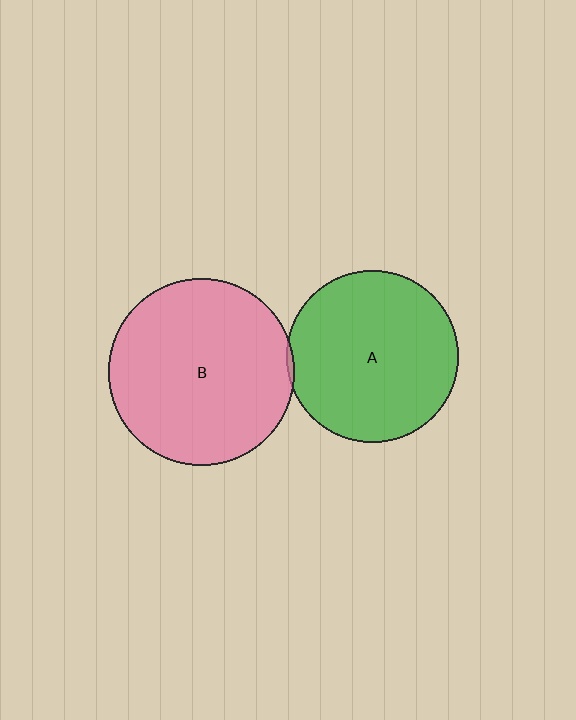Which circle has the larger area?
Circle B (pink).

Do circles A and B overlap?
Yes.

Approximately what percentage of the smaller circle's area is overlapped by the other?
Approximately 5%.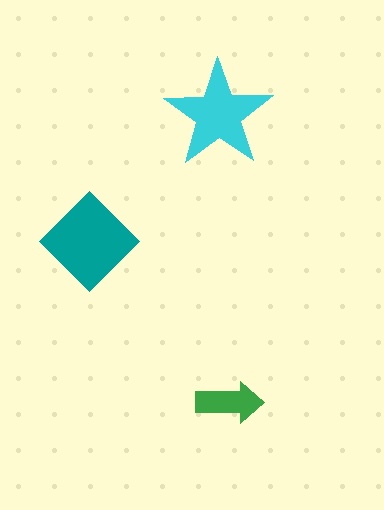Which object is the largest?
The teal diamond.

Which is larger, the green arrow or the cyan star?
The cyan star.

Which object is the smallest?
The green arrow.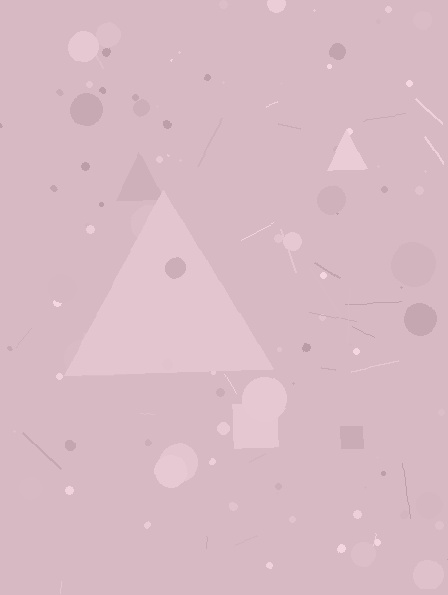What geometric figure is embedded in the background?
A triangle is embedded in the background.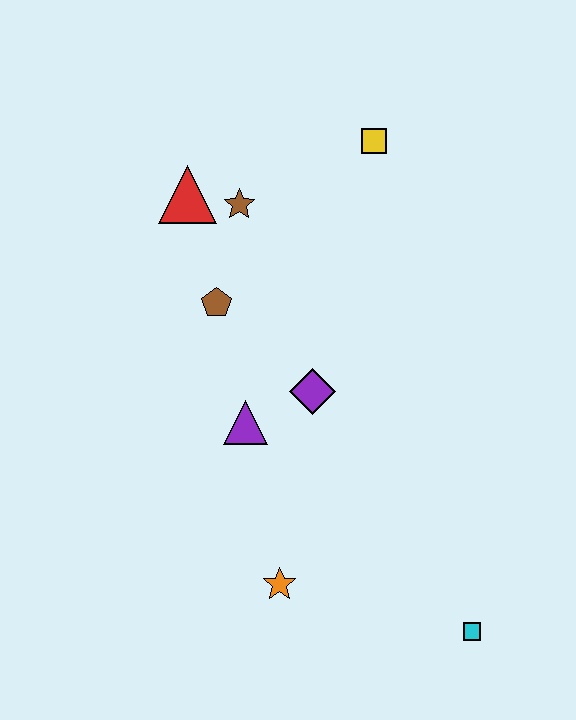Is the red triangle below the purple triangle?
No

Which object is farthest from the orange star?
The yellow square is farthest from the orange star.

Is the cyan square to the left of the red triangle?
No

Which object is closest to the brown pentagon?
The brown star is closest to the brown pentagon.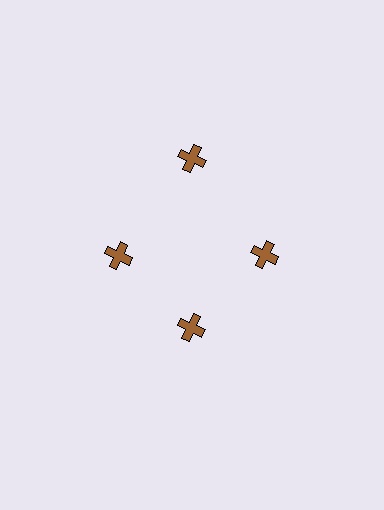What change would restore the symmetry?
The symmetry would be restored by moving it inward, back onto the ring so that all 4 crosses sit at equal angles and equal distance from the center.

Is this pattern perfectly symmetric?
No. The 4 brown crosses are arranged in a ring, but one element near the 12 o'clock position is pushed outward from the center, breaking the 4-fold rotational symmetry.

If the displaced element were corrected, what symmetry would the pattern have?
It would have 4-fold rotational symmetry — the pattern would map onto itself every 90 degrees.